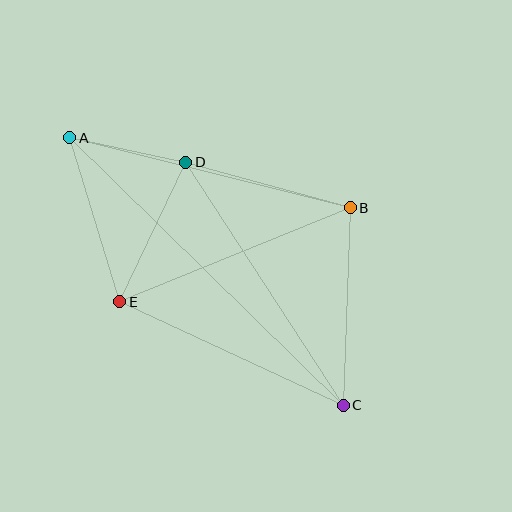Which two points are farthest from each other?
Points A and C are farthest from each other.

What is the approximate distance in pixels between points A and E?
The distance between A and E is approximately 171 pixels.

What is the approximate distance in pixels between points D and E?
The distance between D and E is approximately 154 pixels.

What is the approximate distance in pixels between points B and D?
The distance between B and D is approximately 171 pixels.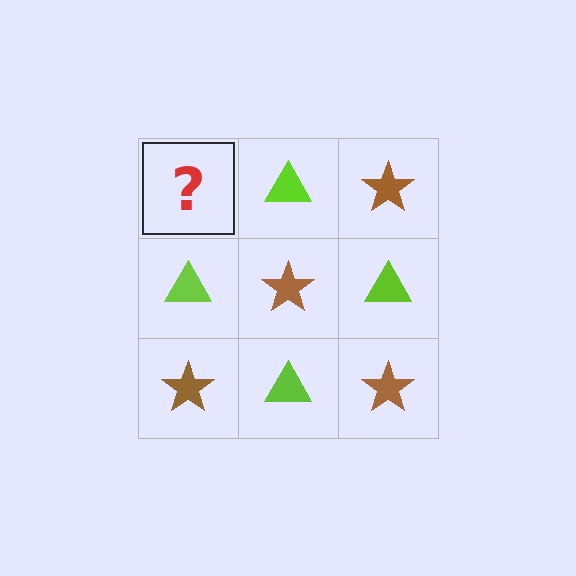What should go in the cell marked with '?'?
The missing cell should contain a brown star.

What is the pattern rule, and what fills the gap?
The rule is that it alternates brown star and lime triangle in a checkerboard pattern. The gap should be filled with a brown star.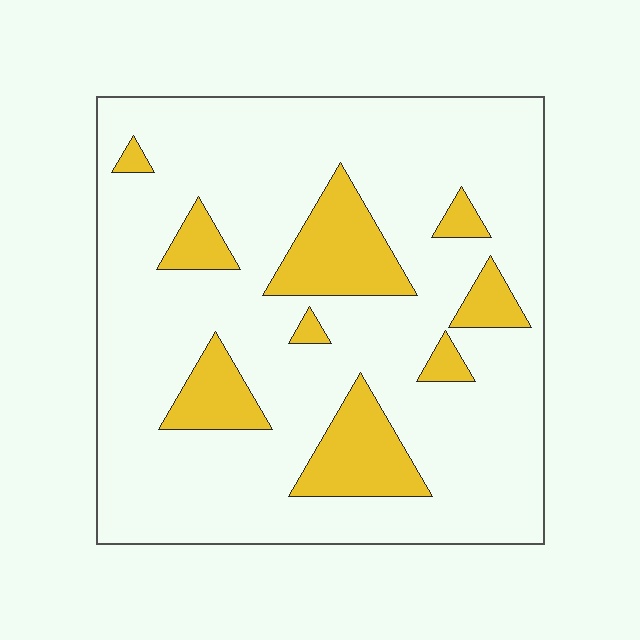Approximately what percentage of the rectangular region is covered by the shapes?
Approximately 20%.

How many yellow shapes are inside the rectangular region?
9.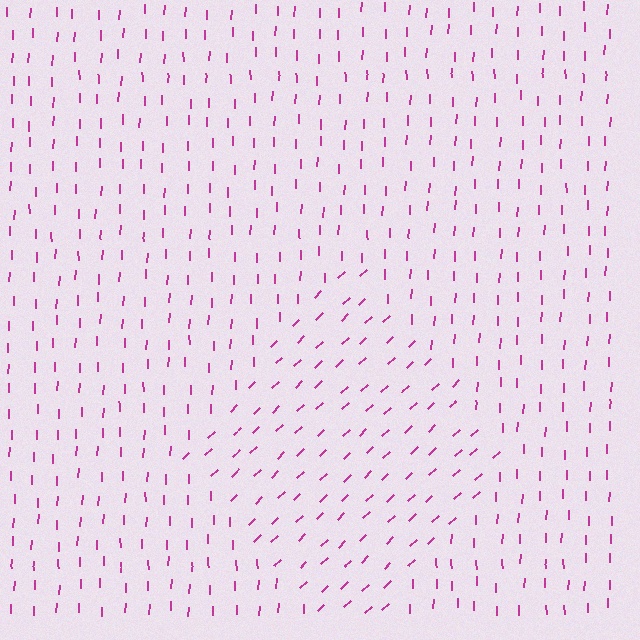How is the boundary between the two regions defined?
The boundary is defined purely by a change in line orientation (approximately 45 degrees difference). All lines are the same color and thickness.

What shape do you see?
I see a diamond.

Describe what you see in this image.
The image is filled with small magenta line segments. A diamond region in the image has lines oriented differently from the surrounding lines, creating a visible texture boundary.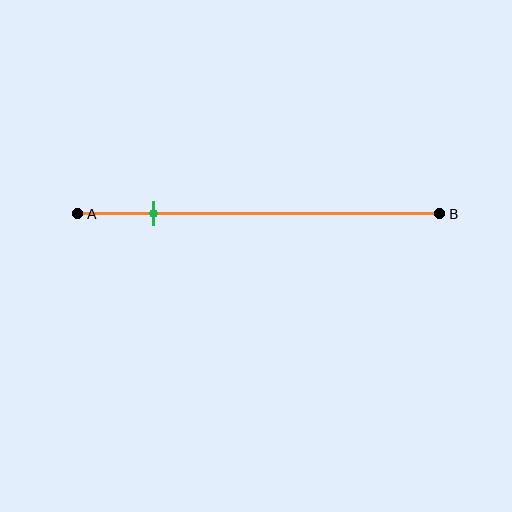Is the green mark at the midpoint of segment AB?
No, the mark is at about 20% from A, not at the 50% midpoint.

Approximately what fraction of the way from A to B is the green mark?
The green mark is approximately 20% of the way from A to B.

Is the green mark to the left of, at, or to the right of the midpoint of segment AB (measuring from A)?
The green mark is to the left of the midpoint of segment AB.